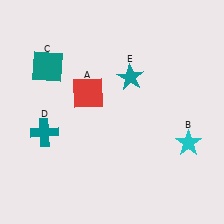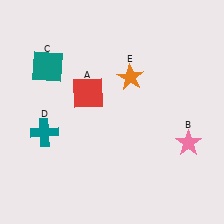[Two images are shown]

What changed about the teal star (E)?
In Image 1, E is teal. In Image 2, it changed to orange.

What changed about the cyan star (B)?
In Image 1, B is cyan. In Image 2, it changed to pink.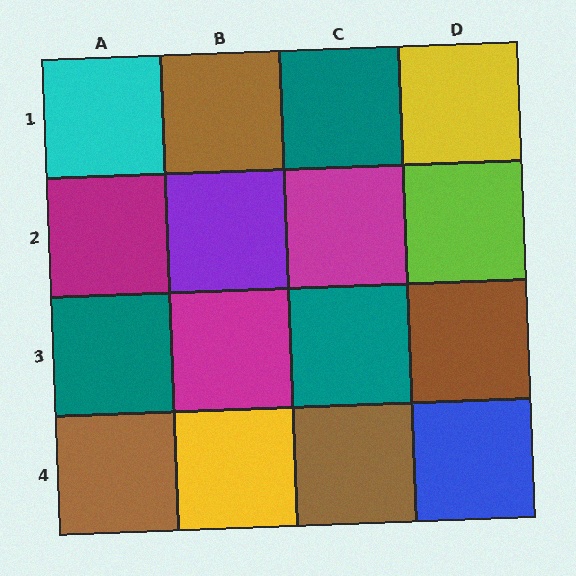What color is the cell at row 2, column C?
Magenta.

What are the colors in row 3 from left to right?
Teal, magenta, teal, brown.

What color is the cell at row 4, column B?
Yellow.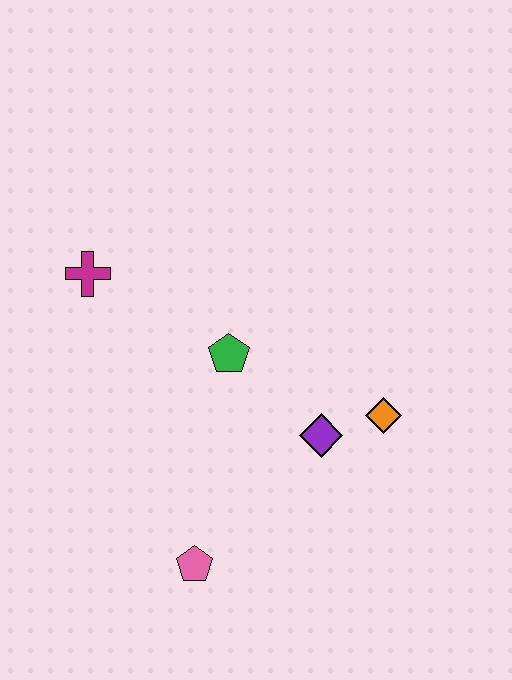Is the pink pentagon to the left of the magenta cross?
No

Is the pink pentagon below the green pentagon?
Yes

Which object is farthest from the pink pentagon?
The magenta cross is farthest from the pink pentagon.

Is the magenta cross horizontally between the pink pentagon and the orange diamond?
No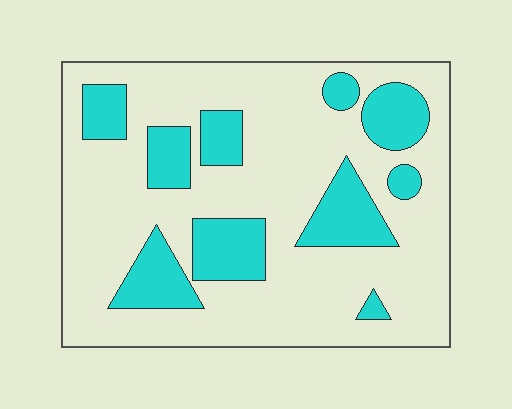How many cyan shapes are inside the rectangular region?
10.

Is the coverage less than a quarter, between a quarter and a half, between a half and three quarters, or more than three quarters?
Less than a quarter.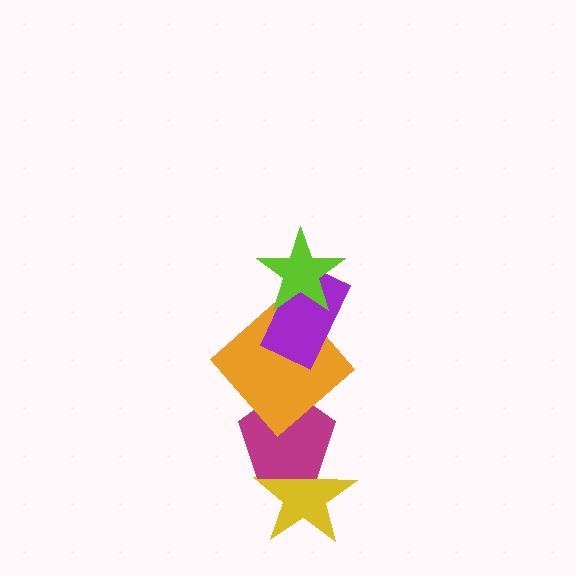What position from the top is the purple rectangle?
The purple rectangle is 2nd from the top.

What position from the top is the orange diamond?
The orange diamond is 3rd from the top.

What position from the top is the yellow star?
The yellow star is 5th from the top.